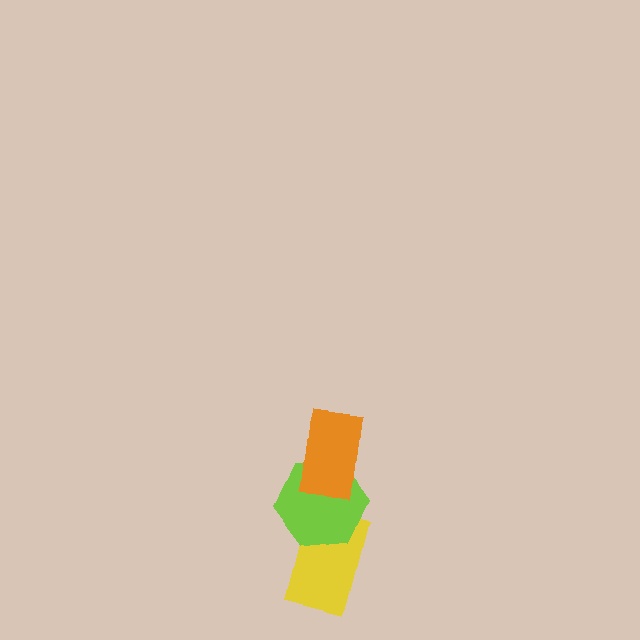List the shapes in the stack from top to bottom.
From top to bottom: the orange rectangle, the lime hexagon, the yellow rectangle.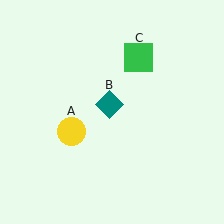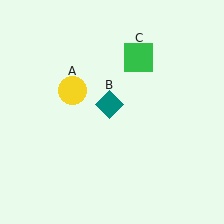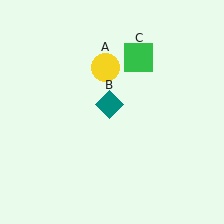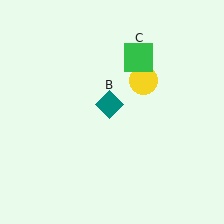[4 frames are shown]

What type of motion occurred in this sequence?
The yellow circle (object A) rotated clockwise around the center of the scene.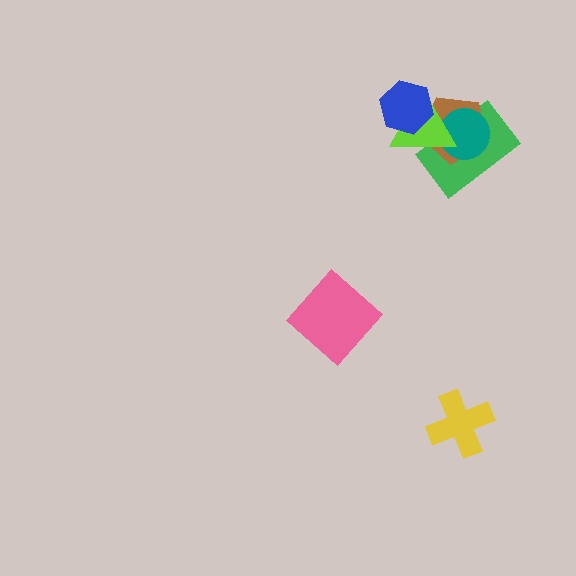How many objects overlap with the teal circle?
3 objects overlap with the teal circle.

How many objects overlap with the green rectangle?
3 objects overlap with the green rectangle.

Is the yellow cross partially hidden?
No, no other shape covers it.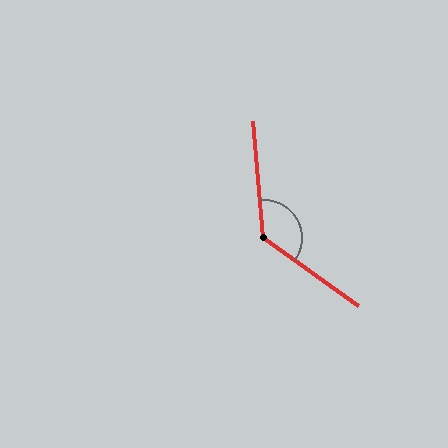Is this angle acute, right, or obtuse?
It is obtuse.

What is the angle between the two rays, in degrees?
Approximately 130 degrees.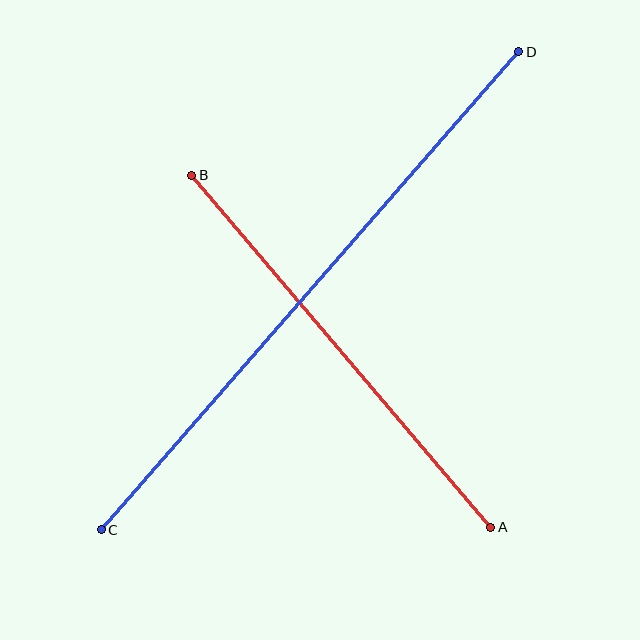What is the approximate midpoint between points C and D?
The midpoint is at approximately (310, 291) pixels.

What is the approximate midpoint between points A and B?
The midpoint is at approximately (341, 351) pixels.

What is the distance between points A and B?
The distance is approximately 462 pixels.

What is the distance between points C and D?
The distance is approximately 635 pixels.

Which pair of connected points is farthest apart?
Points C and D are farthest apart.